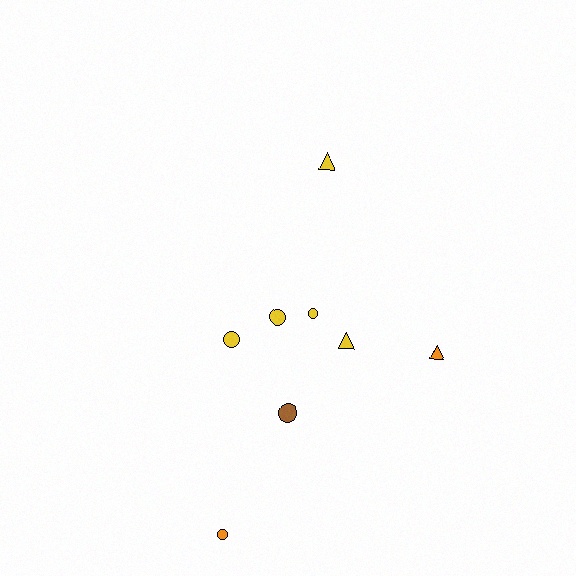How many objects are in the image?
There are 8 objects.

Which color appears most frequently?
Yellow, with 5 objects.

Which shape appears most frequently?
Circle, with 5 objects.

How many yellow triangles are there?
There are 2 yellow triangles.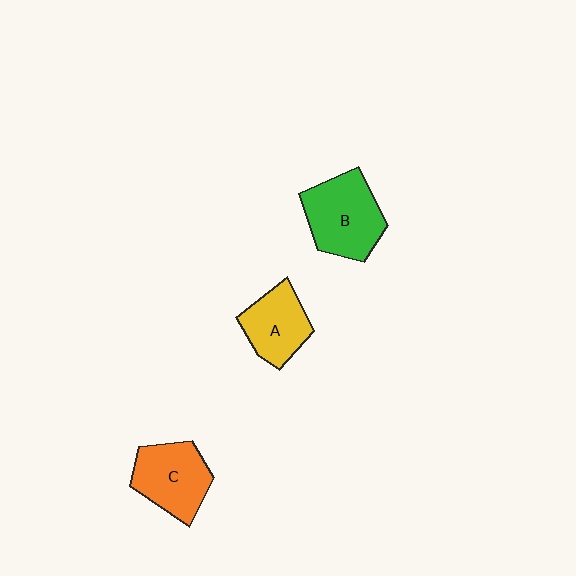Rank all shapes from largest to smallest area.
From largest to smallest: B (green), C (orange), A (yellow).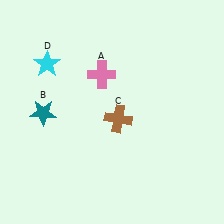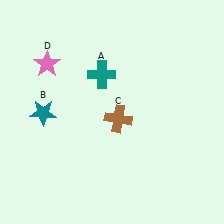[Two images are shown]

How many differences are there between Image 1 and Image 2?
There are 2 differences between the two images.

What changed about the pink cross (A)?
In Image 1, A is pink. In Image 2, it changed to teal.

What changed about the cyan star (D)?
In Image 1, D is cyan. In Image 2, it changed to pink.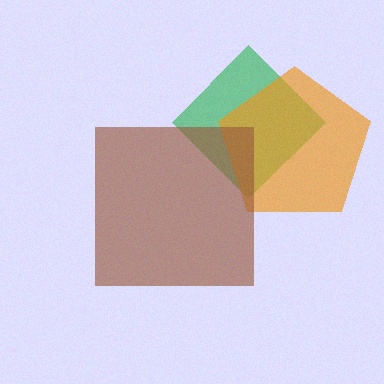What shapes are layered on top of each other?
The layered shapes are: a green diamond, an orange pentagon, a brown square.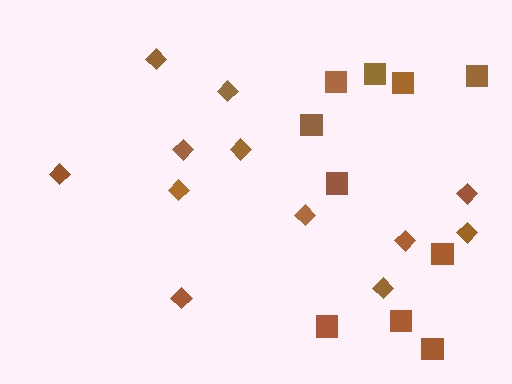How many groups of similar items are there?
There are 2 groups: one group of diamonds (12) and one group of squares (10).